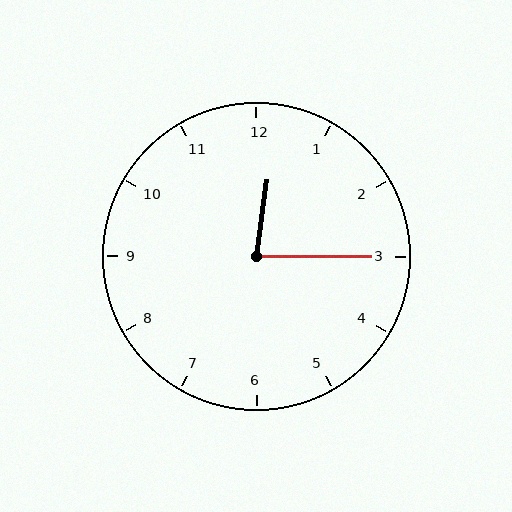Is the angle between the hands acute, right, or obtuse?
It is acute.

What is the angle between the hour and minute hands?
Approximately 82 degrees.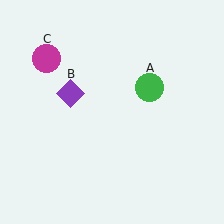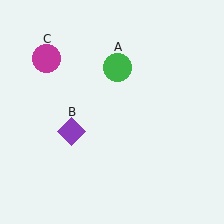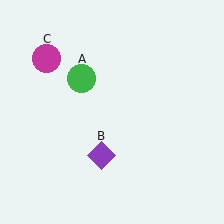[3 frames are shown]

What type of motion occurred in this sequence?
The green circle (object A), purple diamond (object B) rotated counterclockwise around the center of the scene.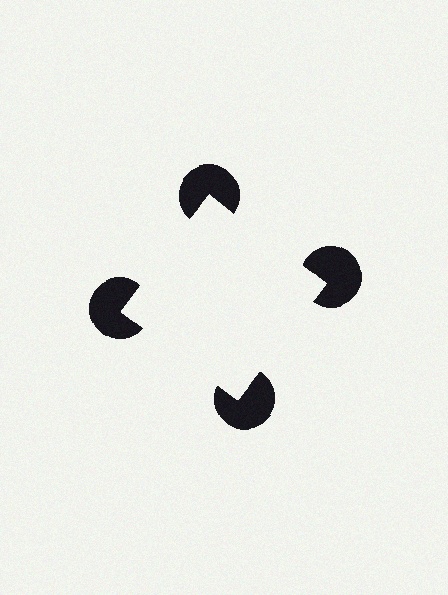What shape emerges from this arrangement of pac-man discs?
An illusory square — its edges are inferred from the aligned wedge cuts in the pac-man discs, not physically drawn.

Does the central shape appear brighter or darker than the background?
It typically appears slightly brighter than the background, even though no actual brightness change is drawn.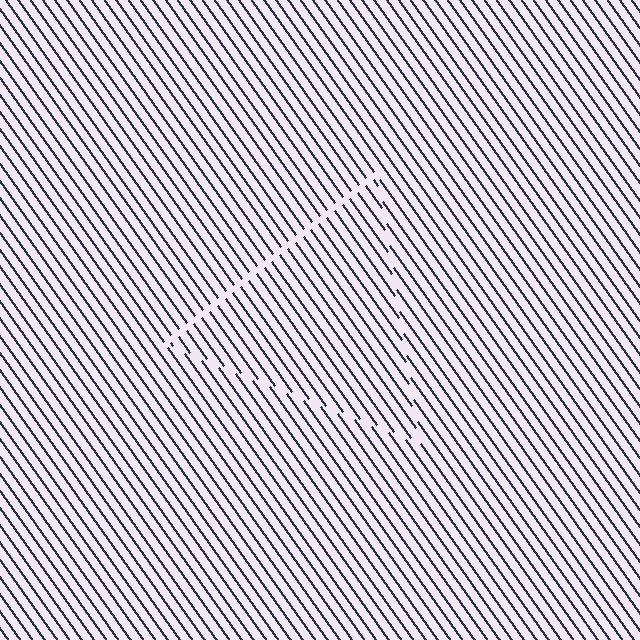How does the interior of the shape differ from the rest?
The interior of the shape contains the same grating, shifted by half a period — the contour is defined by the phase discontinuity where line-ends from the inner and outer gratings abut.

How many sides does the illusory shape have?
3 sides — the line-ends trace a triangle.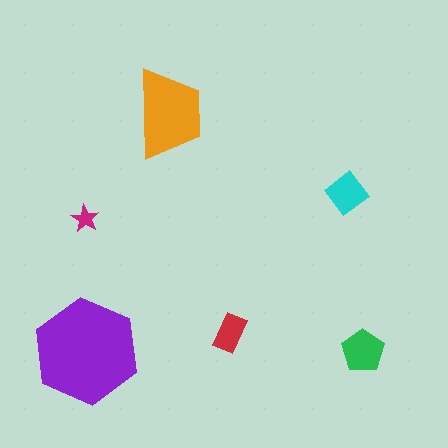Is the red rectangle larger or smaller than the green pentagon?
Smaller.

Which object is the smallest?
The magenta star.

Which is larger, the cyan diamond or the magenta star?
The cyan diamond.